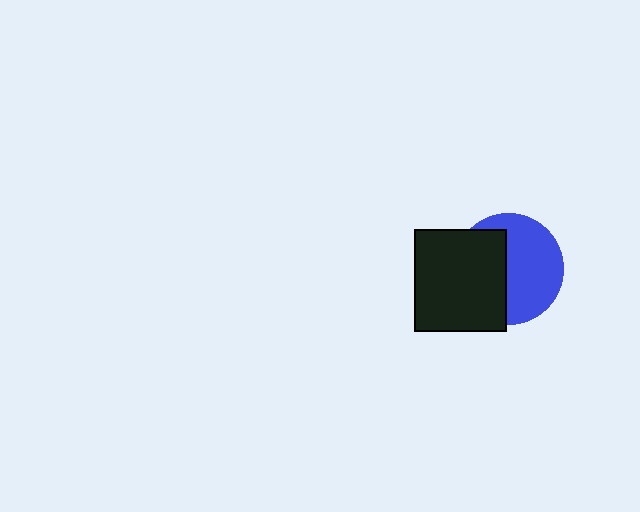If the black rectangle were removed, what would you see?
You would see the complete blue circle.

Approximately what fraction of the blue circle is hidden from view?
Roughly 44% of the blue circle is hidden behind the black rectangle.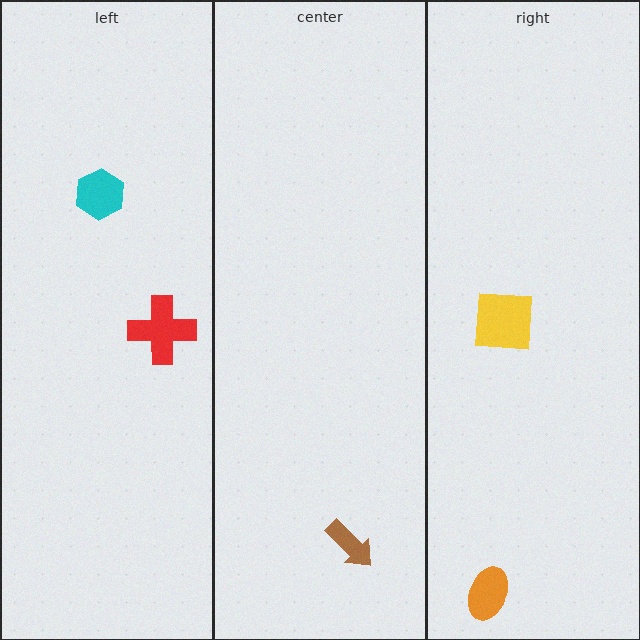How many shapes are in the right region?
2.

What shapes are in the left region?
The red cross, the cyan hexagon.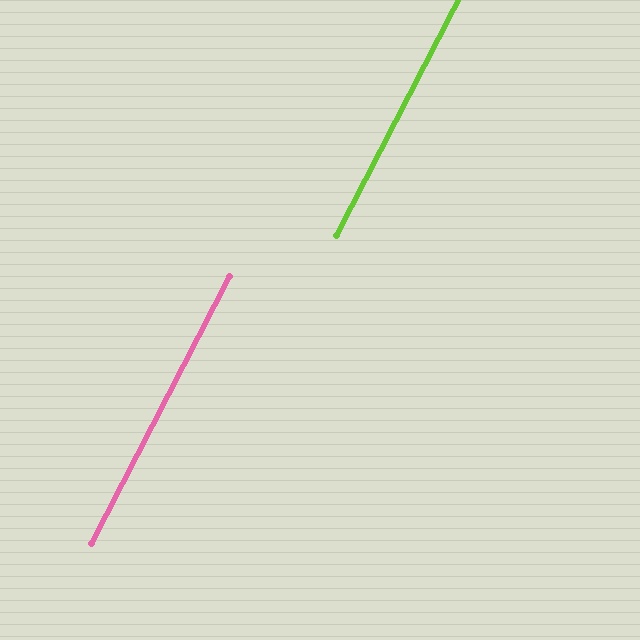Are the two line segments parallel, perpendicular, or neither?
Parallel — their directions differ by only 0.0°.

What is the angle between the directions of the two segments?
Approximately 0 degrees.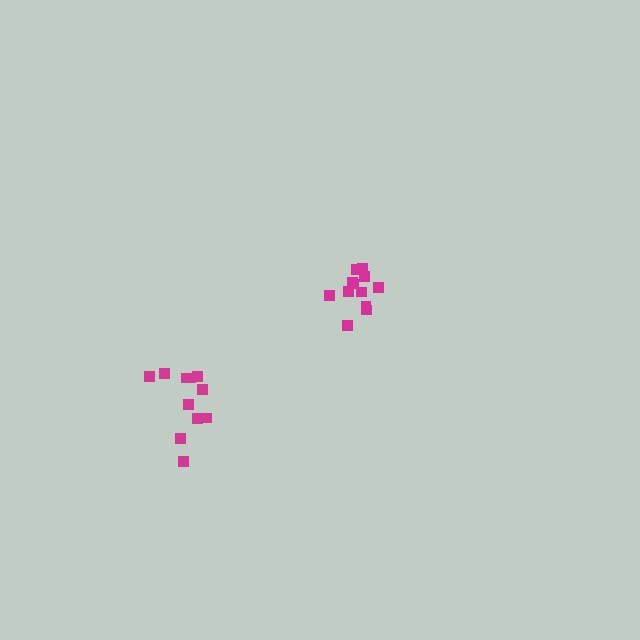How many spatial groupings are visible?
There are 2 spatial groupings.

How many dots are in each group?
Group 1: 13 dots, Group 2: 11 dots (24 total).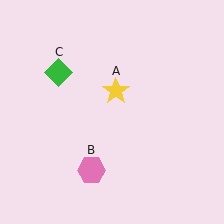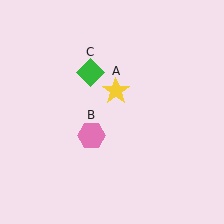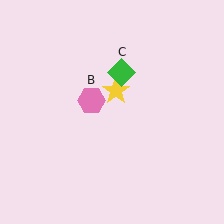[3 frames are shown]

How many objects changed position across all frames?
2 objects changed position: pink hexagon (object B), green diamond (object C).